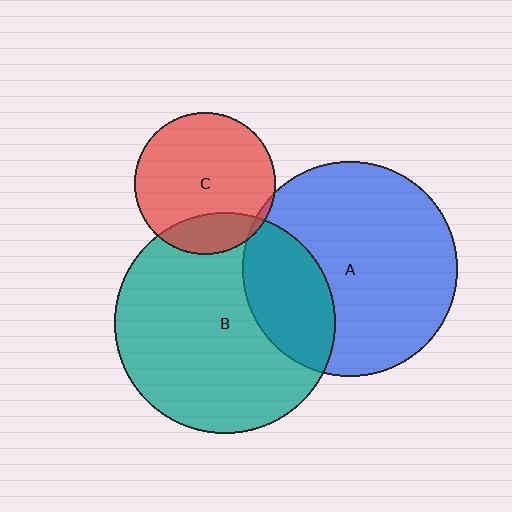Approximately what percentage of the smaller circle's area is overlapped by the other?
Approximately 5%.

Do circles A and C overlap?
Yes.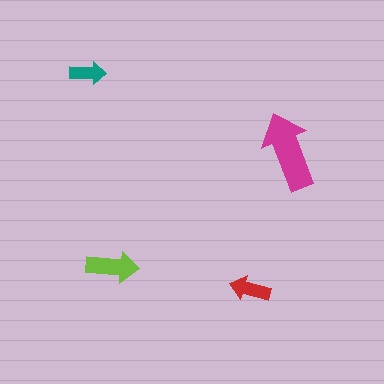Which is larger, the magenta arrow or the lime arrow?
The magenta one.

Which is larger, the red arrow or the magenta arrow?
The magenta one.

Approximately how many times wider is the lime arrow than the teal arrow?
About 1.5 times wider.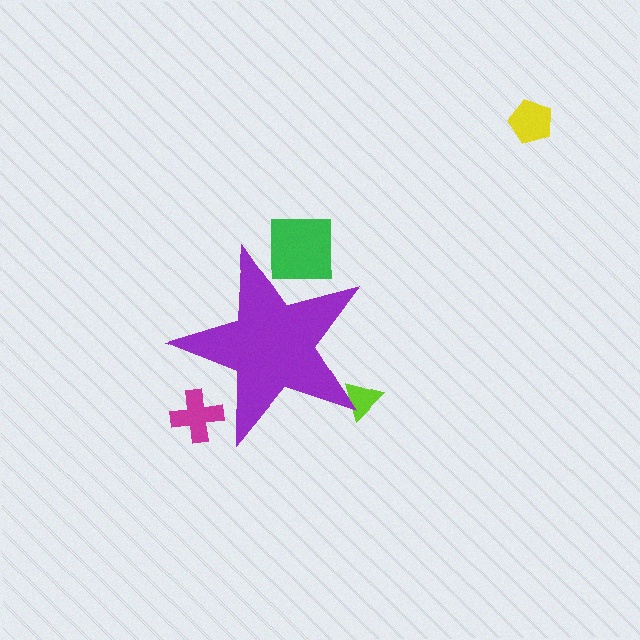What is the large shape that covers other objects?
A purple star.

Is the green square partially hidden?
Yes, the green square is partially hidden behind the purple star.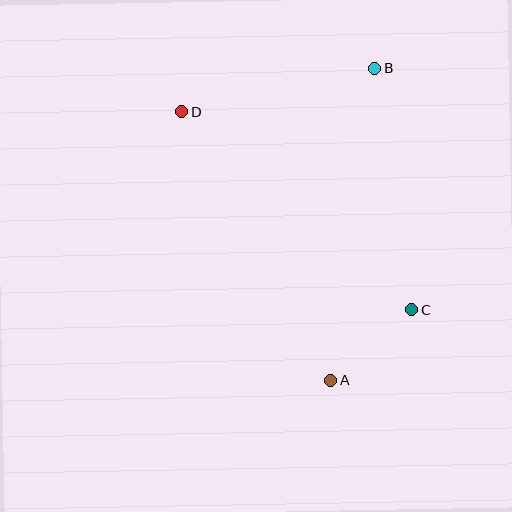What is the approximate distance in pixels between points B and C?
The distance between B and C is approximately 245 pixels.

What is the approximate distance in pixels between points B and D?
The distance between B and D is approximately 197 pixels.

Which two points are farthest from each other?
Points A and B are farthest from each other.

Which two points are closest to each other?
Points A and C are closest to each other.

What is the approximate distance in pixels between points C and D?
The distance between C and D is approximately 304 pixels.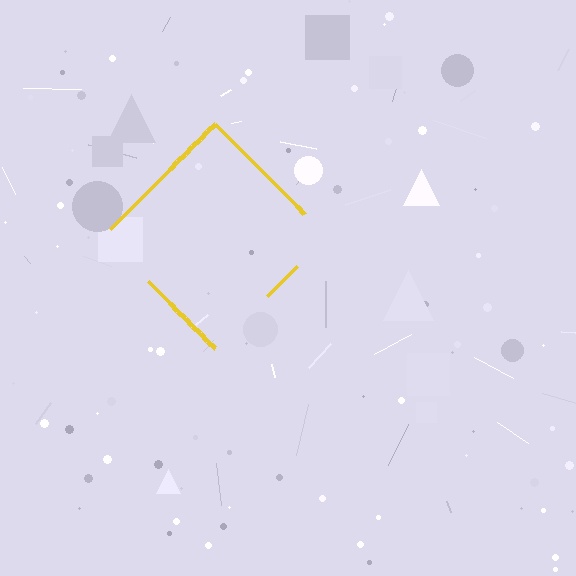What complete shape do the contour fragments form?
The contour fragments form a diamond.